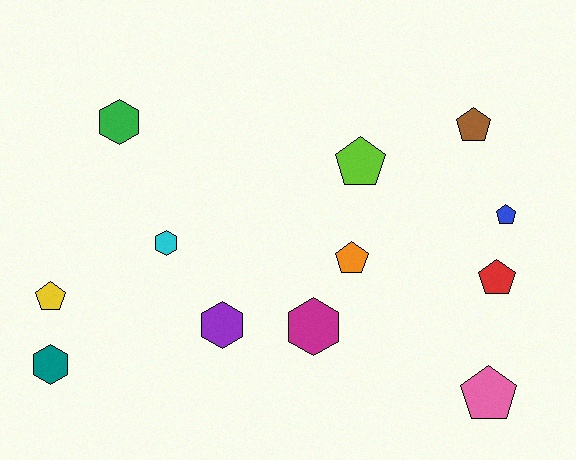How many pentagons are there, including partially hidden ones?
There are 7 pentagons.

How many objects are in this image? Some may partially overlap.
There are 12 objects.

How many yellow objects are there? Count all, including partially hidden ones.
There is 1 yellow object.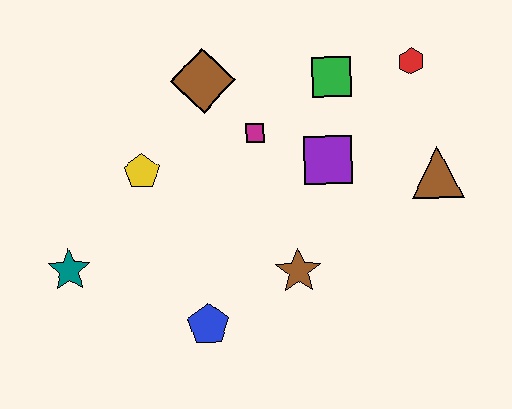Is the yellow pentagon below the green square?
Yes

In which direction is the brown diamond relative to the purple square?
The brown diamond is to the left of the purple square.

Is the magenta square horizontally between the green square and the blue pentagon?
Yes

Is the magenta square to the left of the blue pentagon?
No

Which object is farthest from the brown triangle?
The teal star is farthest from the brown triangle.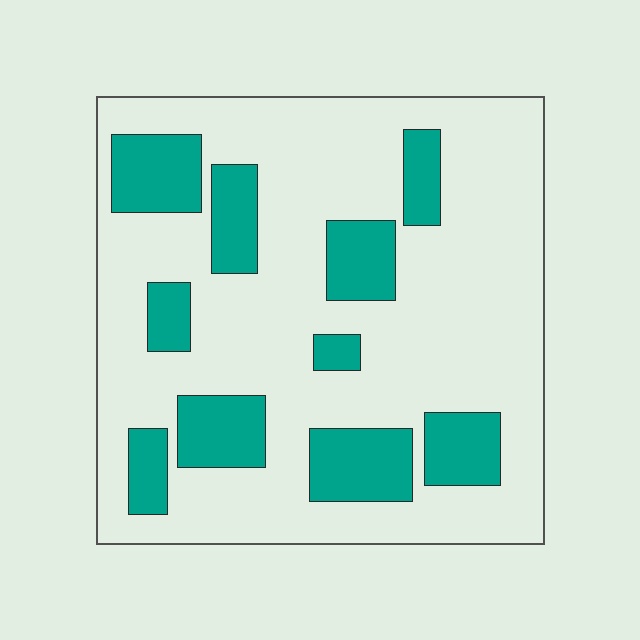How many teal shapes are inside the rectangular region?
10.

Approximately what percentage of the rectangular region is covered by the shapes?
Approximately 25%.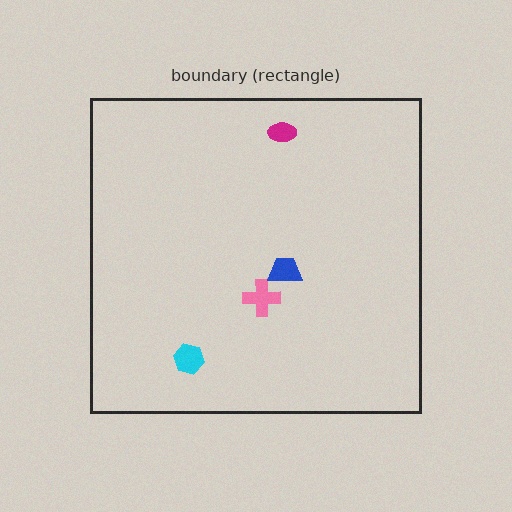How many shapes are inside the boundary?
4 inside, 0 outside.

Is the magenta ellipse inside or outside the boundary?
Inside.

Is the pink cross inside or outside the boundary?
Inside.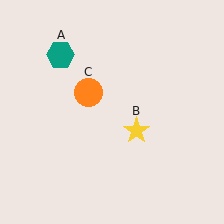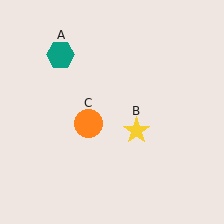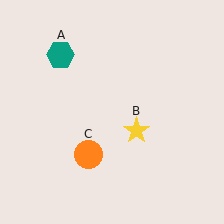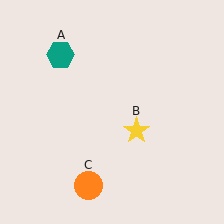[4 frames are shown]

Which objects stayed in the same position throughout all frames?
Teal hexagon (object A) and yellow star (object B) remained stationary.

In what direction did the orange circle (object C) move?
The orange circle (object C) moved down.